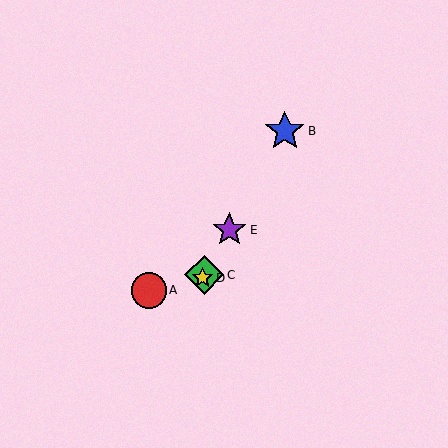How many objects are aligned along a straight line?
4 objects (B, C, D, E) are aligned along a straight line.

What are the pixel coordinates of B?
Object B is at (285, 131).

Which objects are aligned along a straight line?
Objects B, C, D, E are aligned along a straight line.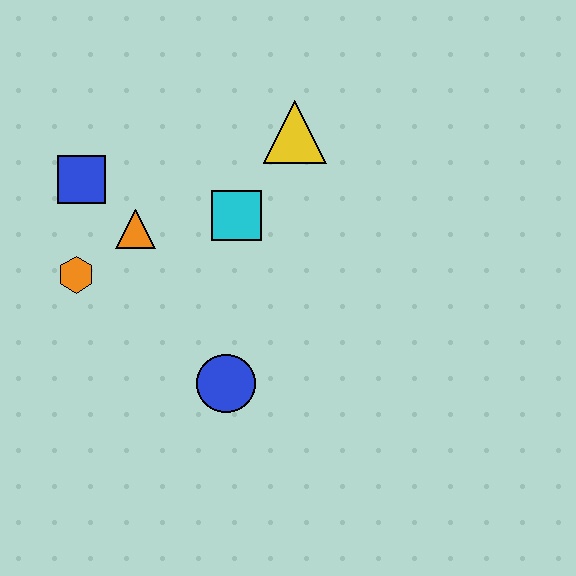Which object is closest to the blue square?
The orange triangle is closest to the blue square.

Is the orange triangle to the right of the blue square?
Yes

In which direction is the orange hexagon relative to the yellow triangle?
The orange hexagon is to the left of the yellow triangle.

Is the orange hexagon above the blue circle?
Yes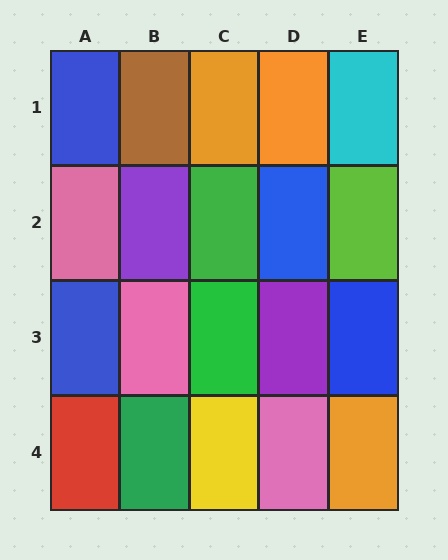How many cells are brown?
1 cell is brown.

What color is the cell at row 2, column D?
Blue.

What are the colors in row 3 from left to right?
Blue, pink, green, purple, blue.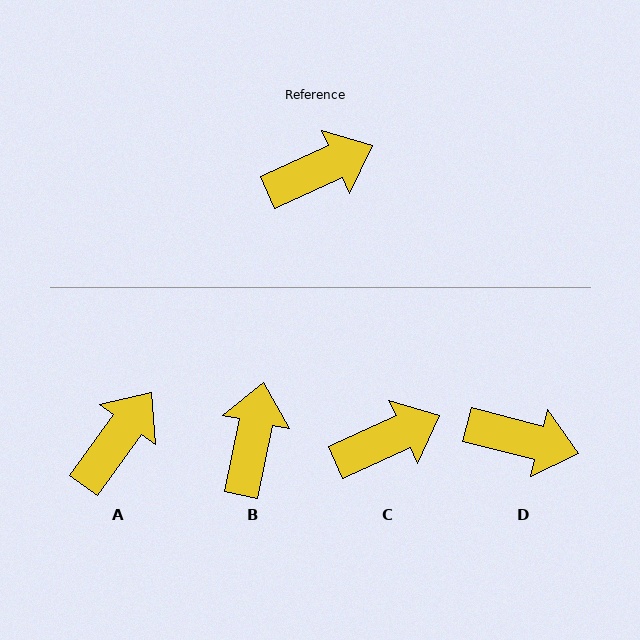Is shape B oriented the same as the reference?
No, it is off by about 54 degrees.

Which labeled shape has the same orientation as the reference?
C.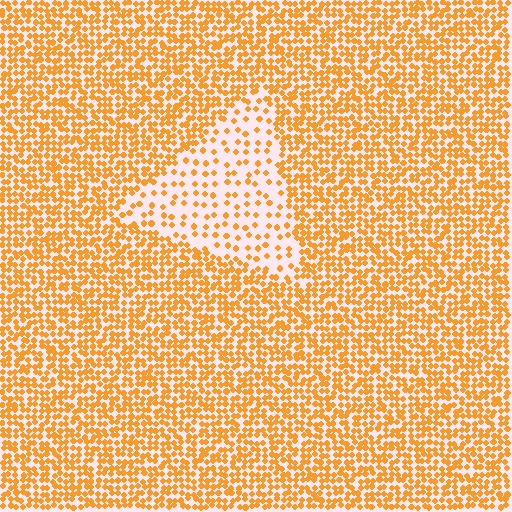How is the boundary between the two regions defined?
The boundary is defined by a change in element density (approximately 2.7x ratio). All elements are the same color, size, and shape.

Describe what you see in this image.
The image contains small orange elements arranged at two different densities. A triangle-shaped region is visible where the elements are less densely packed than the surrounding area.